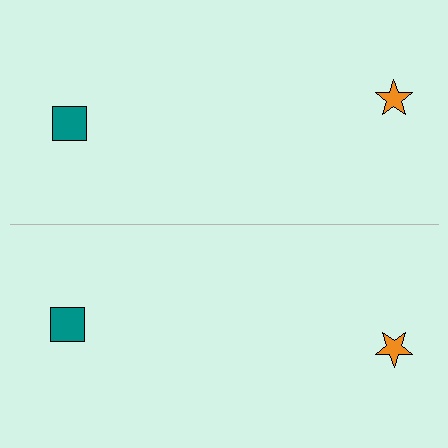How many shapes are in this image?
There are 4 shapes in this image.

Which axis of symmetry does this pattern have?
The pattern has a horizontal axis of symmetry running through the center of the image.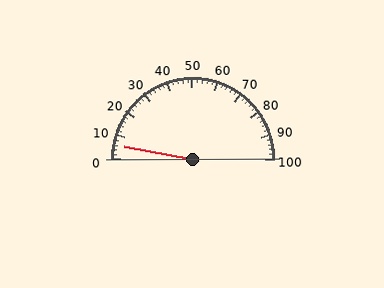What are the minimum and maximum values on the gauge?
The gauge ranges from 0 to 100.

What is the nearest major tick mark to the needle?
The nearest major tick mark is 10.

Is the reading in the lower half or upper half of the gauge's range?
The reading is in the lower half of the range (0 to 100).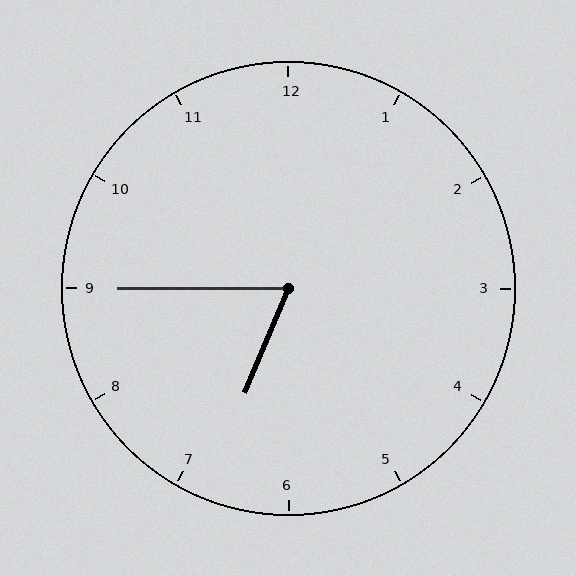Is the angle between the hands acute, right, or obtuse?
It is acute.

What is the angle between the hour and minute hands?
Approximately 68 degrees.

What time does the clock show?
6:45.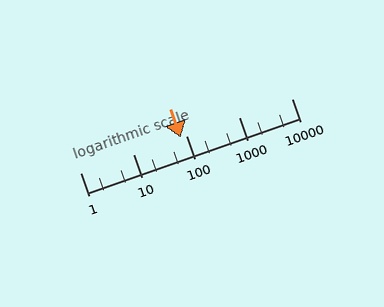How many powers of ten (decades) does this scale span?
The scale spans 4 decades, from 1 to 10000.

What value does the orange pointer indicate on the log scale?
The pointer indicates approximately 81.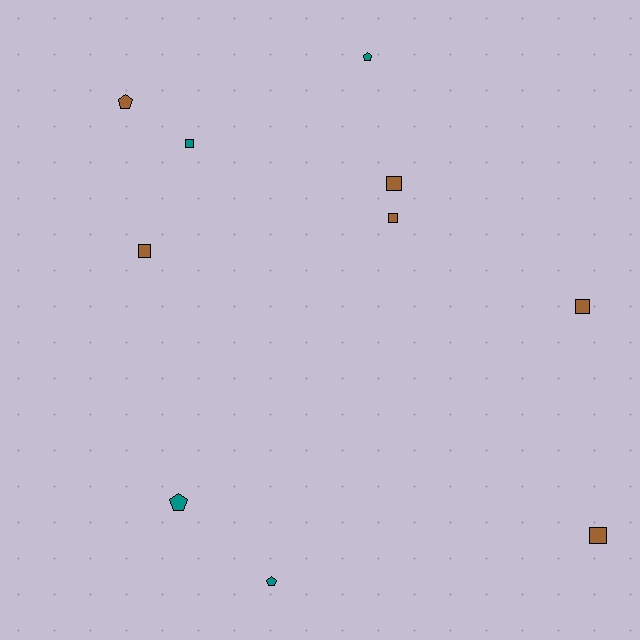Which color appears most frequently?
Brown, with 6 objects.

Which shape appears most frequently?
Square, with 6 objects.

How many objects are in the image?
There are 10 objects.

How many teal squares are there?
There is 1 teal square.